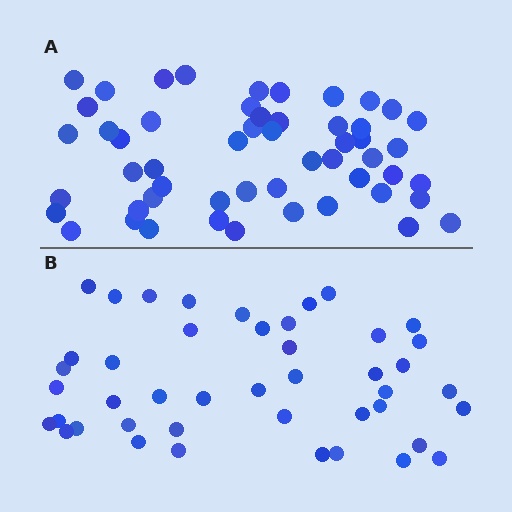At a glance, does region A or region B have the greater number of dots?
Region A (the top region) has more dots.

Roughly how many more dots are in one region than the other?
Region A has roughly 8 or so more dots than region B.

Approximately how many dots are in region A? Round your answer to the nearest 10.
About 50 dots. (The exact count is 53, which rounds to 50.)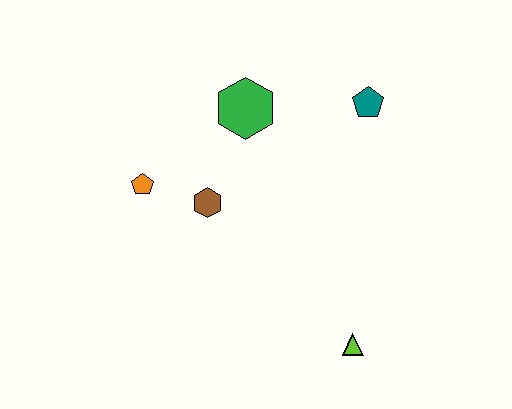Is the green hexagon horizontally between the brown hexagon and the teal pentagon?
Yes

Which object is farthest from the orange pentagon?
The lime triangle is farthest from the orange pentagon.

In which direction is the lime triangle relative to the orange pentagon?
The lime triangle is to the right of the orange pentagon.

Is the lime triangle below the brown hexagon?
Yes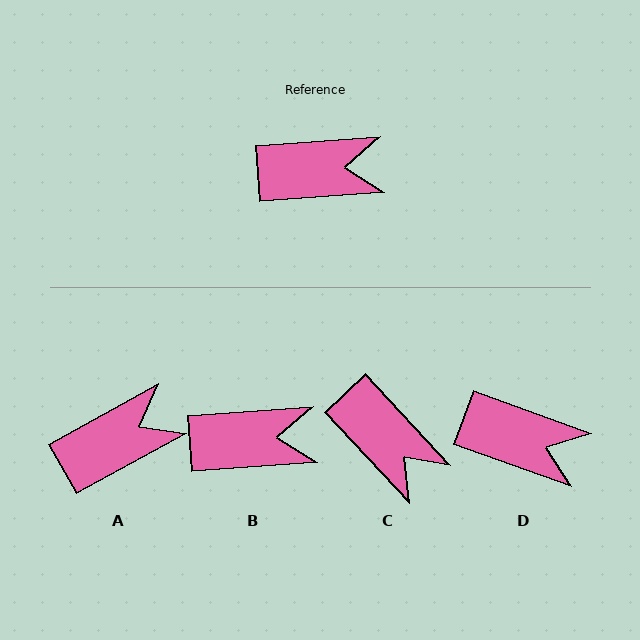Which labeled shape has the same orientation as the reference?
B.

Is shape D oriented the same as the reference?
No, it is off by about 24 degrees.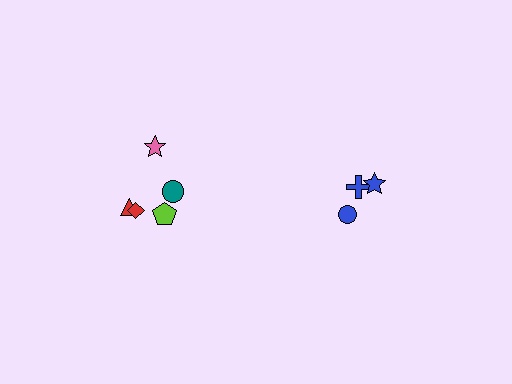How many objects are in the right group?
There are 3 objects.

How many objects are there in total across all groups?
There are 8 objects.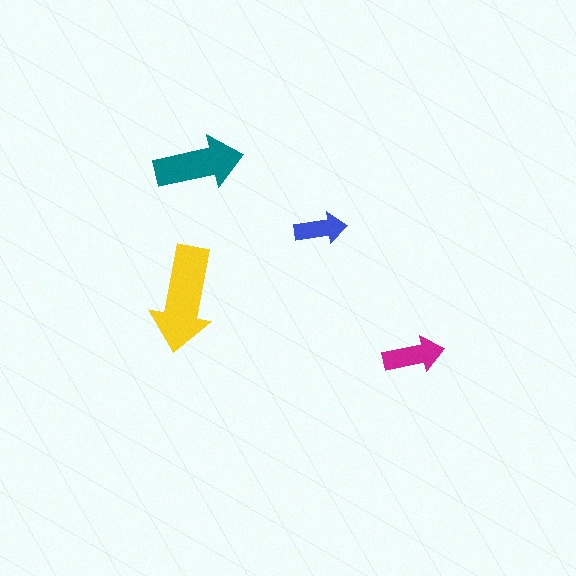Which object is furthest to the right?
The magenta arrow is rightmost.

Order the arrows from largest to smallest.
the yellow one, the teal one, the magenta one, the blue one.